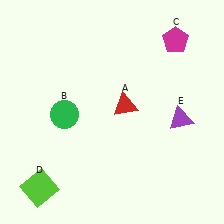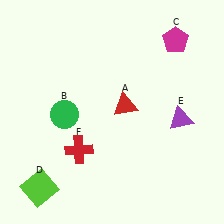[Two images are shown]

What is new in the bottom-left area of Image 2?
A red cross (F) was added in the bottom-left area of Image 2.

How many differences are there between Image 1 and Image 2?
There is 1 difference between the two images.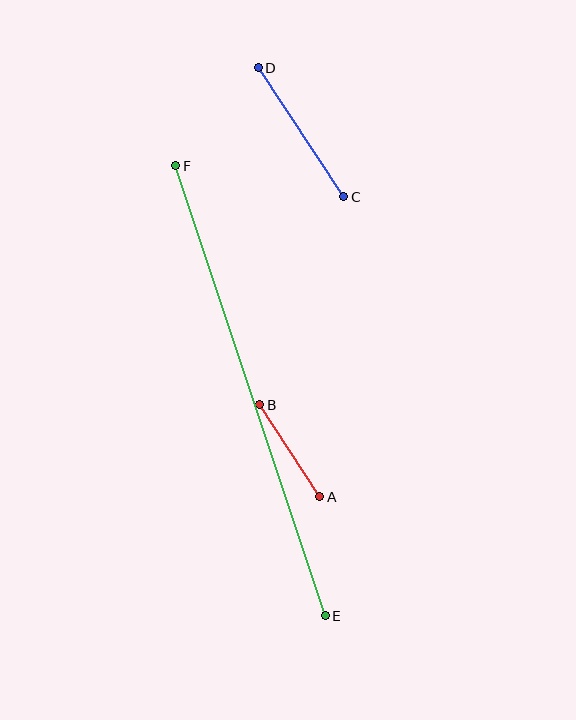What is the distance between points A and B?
The distance is approximately 110 pixels.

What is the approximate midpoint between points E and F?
The midpoint is at approximately (250, 391) pixels.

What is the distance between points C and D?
The distance is approximately 155 pixels.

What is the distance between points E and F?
The distance is approximately 474 pixels.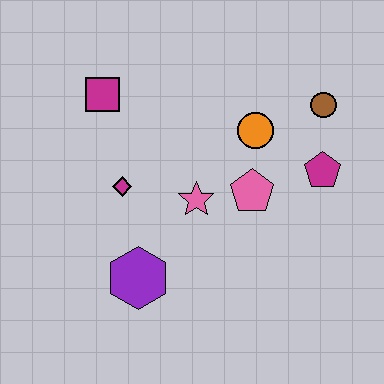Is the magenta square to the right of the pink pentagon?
No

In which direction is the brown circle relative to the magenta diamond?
The brown circle is to the right of the magenta diamond.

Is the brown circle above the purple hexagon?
Yes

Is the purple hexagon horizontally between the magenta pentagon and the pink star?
No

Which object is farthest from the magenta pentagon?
The magenta square is farthest from the magenta pentagon.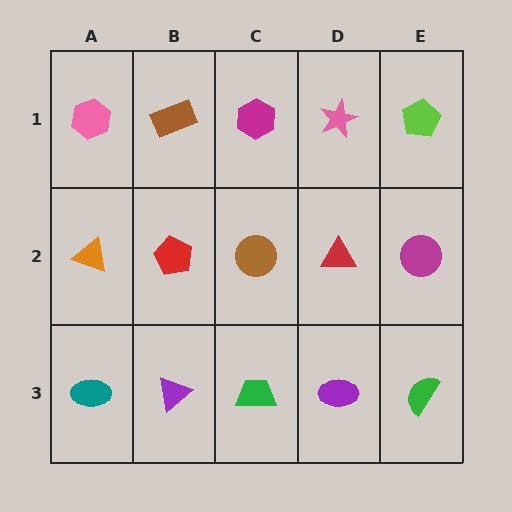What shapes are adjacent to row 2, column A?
A pink hexagon (row 1, column A), a teal ellipse (row 3, column A), a red pentagon (row 2, column B).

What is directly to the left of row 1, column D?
A magenta hexagon.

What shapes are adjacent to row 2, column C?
A magenta hexagon (row 1, column C), a green trapezoid (row 3, column C), a red pentagon (row 2, column B), a red triangle (row 2, column D).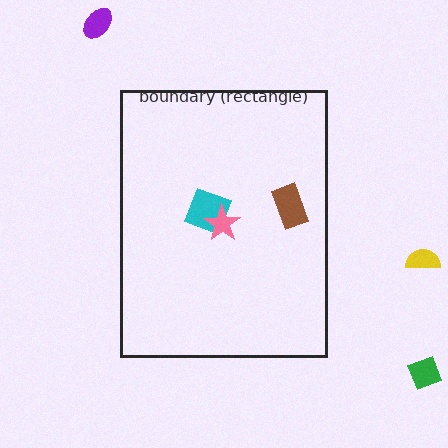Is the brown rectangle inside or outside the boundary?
Inside.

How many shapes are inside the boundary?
3 inside, 3 outside.